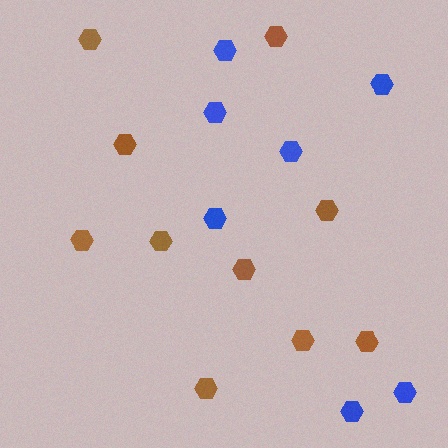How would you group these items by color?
There are 2 groups: one group of blue hexagons (7) and one group of brown hexagons (10).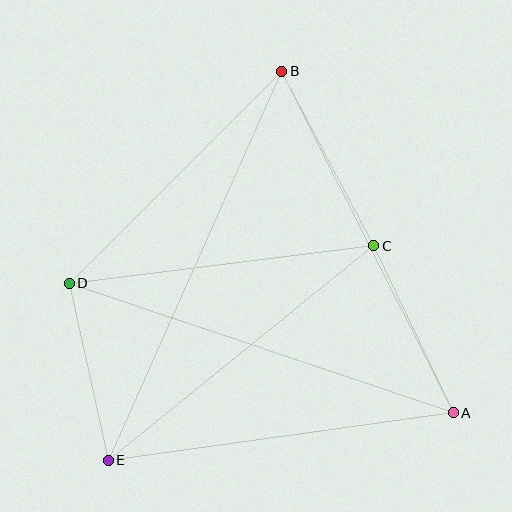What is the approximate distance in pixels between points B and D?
The distance between B and D is approximately 300 pixels.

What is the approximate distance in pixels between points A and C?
The distance between A and C is approximately 185 pixels.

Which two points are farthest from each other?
Points B and E are farthest from each other.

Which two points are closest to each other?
Points D and E are closest to each other.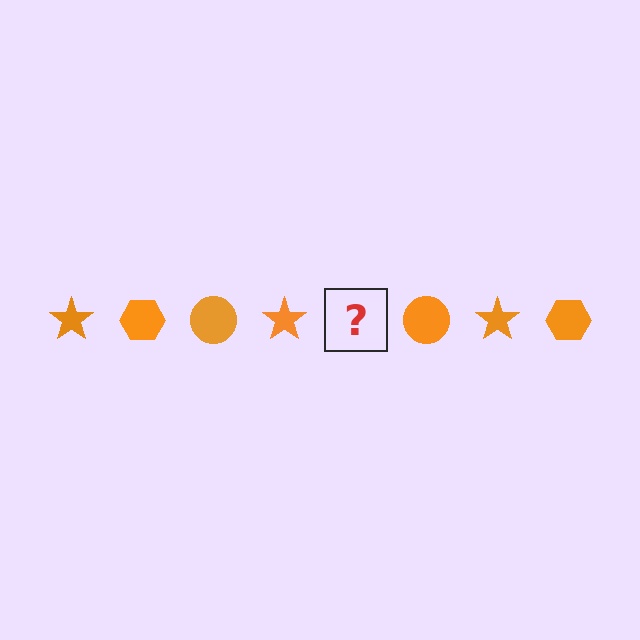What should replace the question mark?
The question mark should be replaced with an orange hexagon.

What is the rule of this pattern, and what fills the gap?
The rule is that the pattern cycles through star, hexagon, circle shapes in orange. The gap should be filled with an orange hexagon.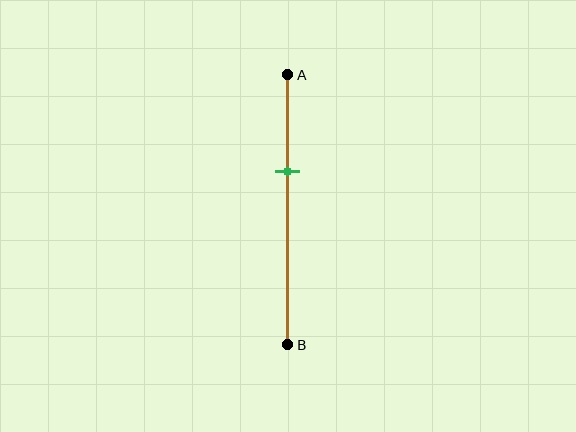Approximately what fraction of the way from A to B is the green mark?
The green mark is approximately 35% of the way from A to B.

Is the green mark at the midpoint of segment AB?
No, the mark is at about 35% from A, not at the 50% midpoint.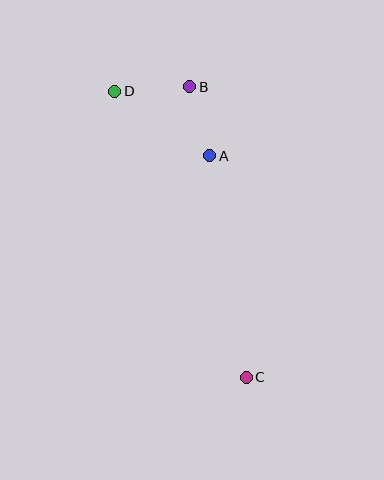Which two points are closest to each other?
Points A and B are closest to each other.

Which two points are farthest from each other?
Points C and D are farthest from each other.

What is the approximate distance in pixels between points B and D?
The distance between B and D is approximately 75 pixels.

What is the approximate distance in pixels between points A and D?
The distance between A and D is approximately 115 pixels.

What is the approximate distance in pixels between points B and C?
The distance between B and C is approximately 296 pixels.